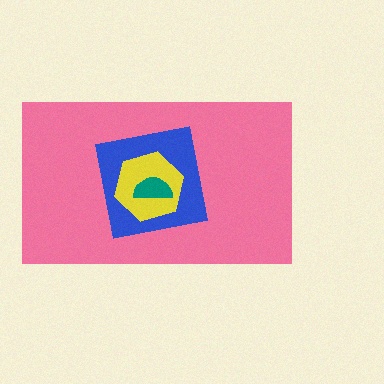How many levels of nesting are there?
4.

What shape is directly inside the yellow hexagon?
The teal semicircle.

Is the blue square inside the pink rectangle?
Yes.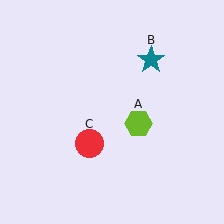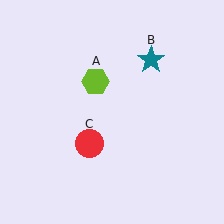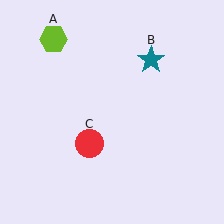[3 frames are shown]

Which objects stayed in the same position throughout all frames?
Teal star (object B) and red circle (object C) remained stationary.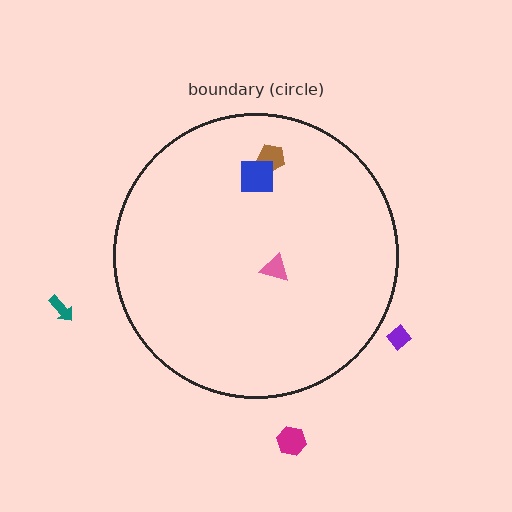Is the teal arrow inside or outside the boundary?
Outside.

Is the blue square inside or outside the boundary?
Inside.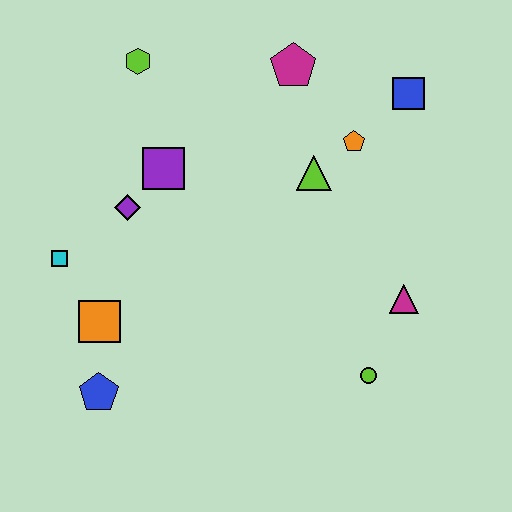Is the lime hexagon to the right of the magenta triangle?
No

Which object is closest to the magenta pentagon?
The orange pentagon is closest to the magenta pentagon.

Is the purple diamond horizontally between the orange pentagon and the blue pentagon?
Yes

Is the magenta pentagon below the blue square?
No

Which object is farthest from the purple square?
The lime circle is farthest from the purple square.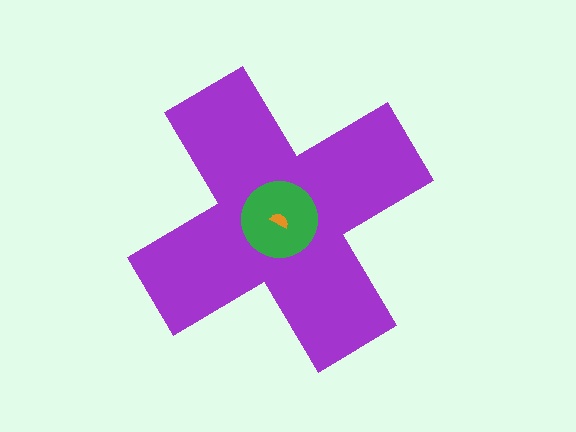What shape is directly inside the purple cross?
The green circle.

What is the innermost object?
The orange semicircle.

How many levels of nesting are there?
3.